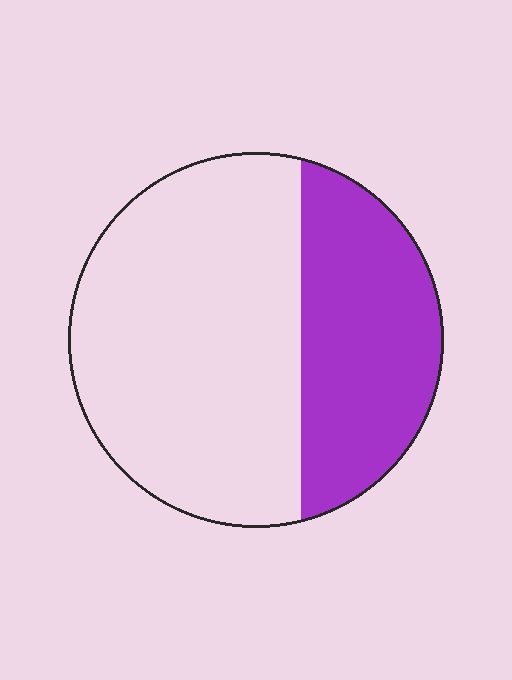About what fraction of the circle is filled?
About one third (1/3).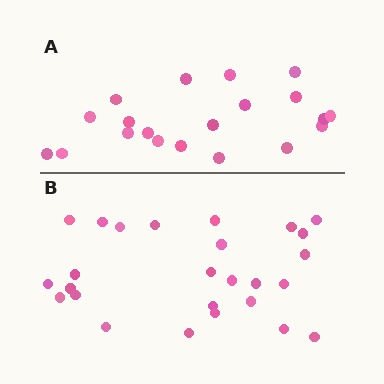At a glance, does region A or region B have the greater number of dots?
Region B (the bottom region) has more dots.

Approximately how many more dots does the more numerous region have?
Region B has about 6 more dots than region A.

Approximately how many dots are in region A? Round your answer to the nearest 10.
About 20 dots.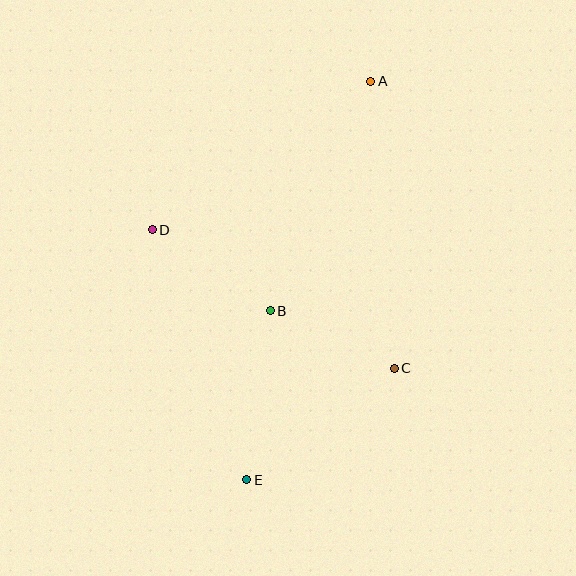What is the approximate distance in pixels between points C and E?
The distance between C and E is approximately 185 pixels.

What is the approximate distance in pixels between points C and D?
The distance between C and D is approximately 279 pixels.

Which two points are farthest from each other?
Points A and E are farthest from each other.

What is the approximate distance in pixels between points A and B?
The distance between A and B is approximately 250 pixels.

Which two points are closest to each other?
Points B and C are closest to each other.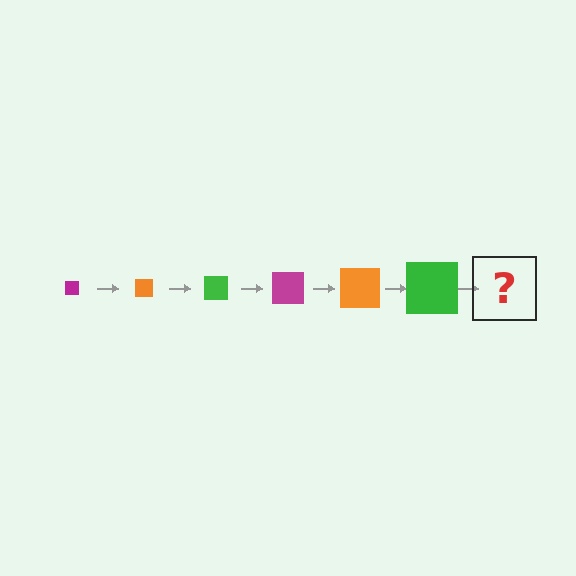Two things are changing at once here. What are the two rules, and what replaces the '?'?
The two rules are that the square grows larger each step and the color cycles through magenta, orange, and green. The '?' should be a magenta square, larger than the previous one.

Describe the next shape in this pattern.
It should be a magenta square, larger than the previous one.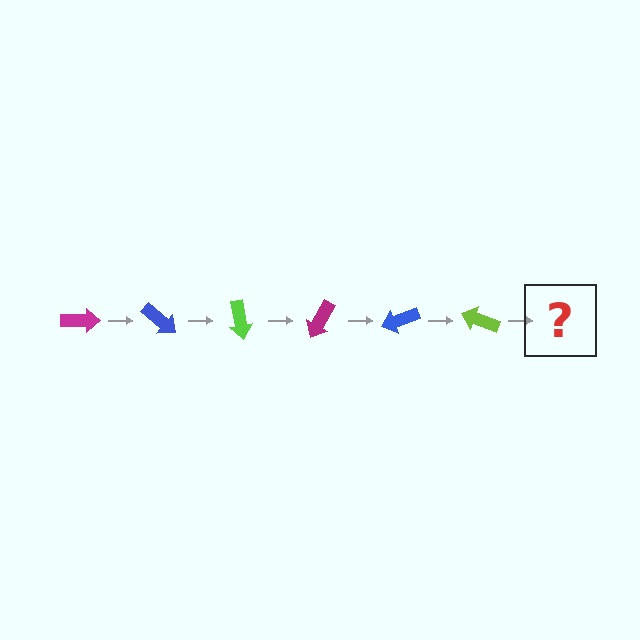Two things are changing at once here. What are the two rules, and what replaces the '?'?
The two rules are that it rotates 40 degrees each step and the color cycles through magenta, blue, and lime. The '?' should be a magenta arrow, rotated 240 degrees from the start.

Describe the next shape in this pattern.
It should be a magenta arrow, rotated 240 degrees from the start.